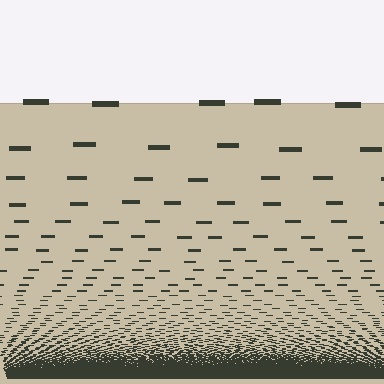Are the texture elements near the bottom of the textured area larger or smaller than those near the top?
Smaller. The gradient is inverted — elements near the bottom are smaller and denser.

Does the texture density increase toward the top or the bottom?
Density increases toward the bottom.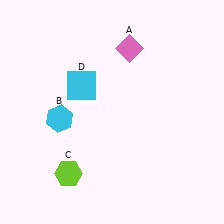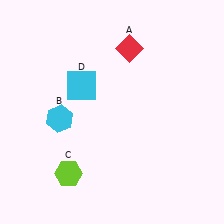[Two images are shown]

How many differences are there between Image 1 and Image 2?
There is 1 difference between the two images.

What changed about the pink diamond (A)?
In Image 1, A is pink. In Image 2, it changed to red.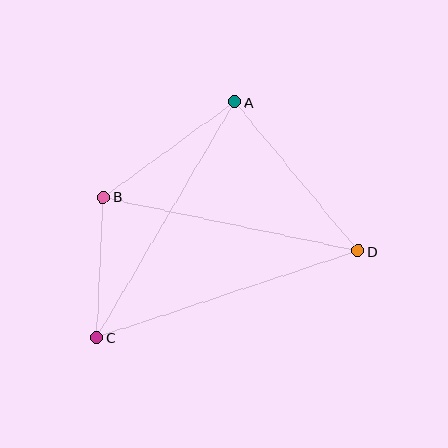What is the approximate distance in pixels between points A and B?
The distance between A and B is approximately 162 pixels.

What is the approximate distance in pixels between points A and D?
The distance between A and D is approximately 193 pixels.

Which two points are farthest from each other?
Points C and D are farthest from each other.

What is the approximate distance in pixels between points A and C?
The distance between A and C is approximately 273 pixels.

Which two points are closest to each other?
Points B and C are closest to each other.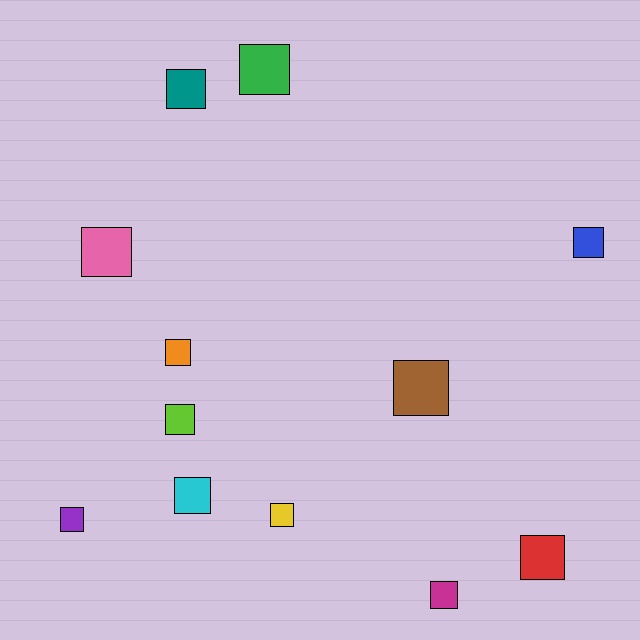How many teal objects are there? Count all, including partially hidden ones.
There is 1 teal object.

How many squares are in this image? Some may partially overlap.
There are 12 squares.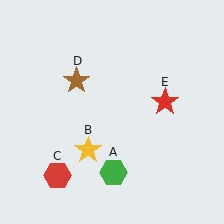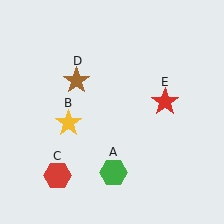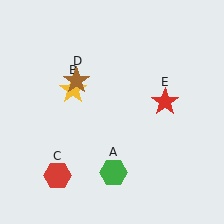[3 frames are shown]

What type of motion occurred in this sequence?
The yellow star (object B) rotated clockwise around the center of the scene.